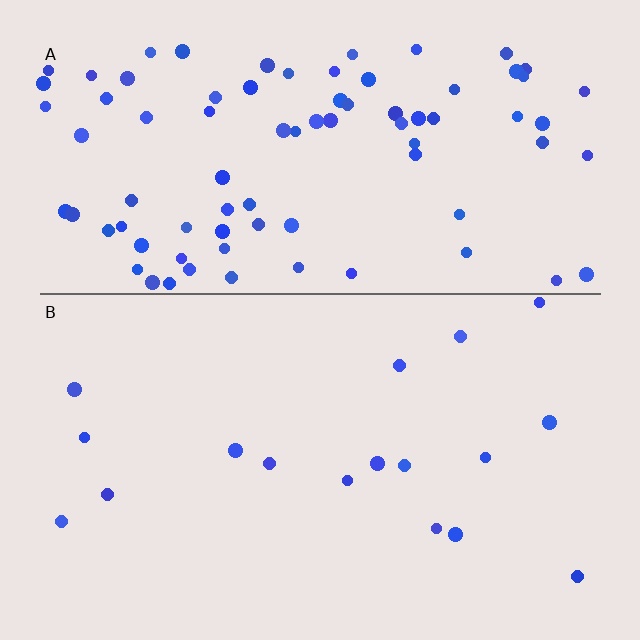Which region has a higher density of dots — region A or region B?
A (the top).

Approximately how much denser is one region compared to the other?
Approximately 4.8× — region A over region B.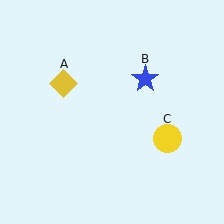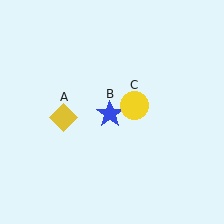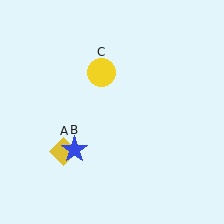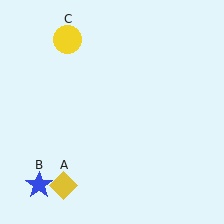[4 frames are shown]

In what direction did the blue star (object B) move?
The blue star (object B) moved down and to the left.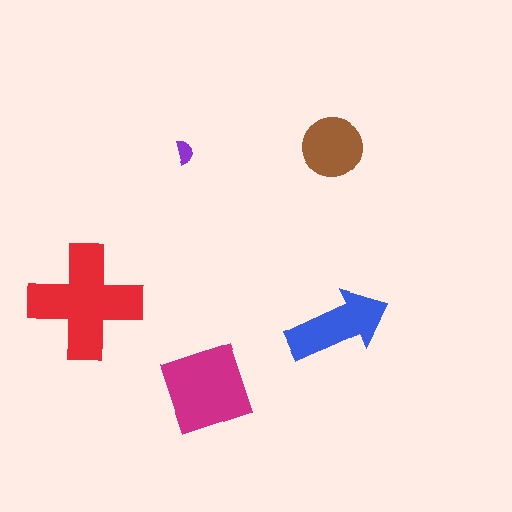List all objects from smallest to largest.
The purple semicircle, the brown circle, the blue arrow, the magenta square, the red cross.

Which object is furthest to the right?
The blue arrow is rightmost.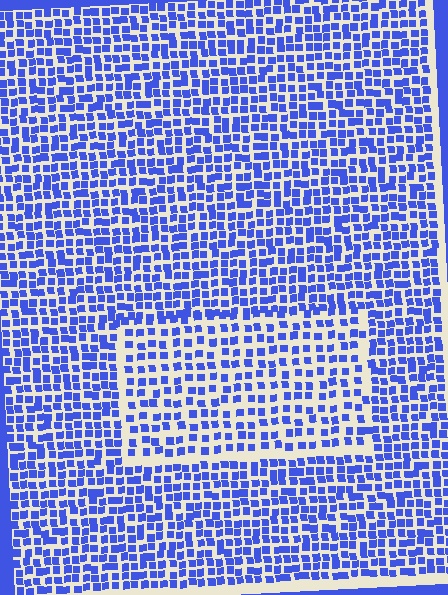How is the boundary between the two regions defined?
The boundary is defined by a change in element density (approximately 1.6x ratio). All elements are the same color, size, and shape.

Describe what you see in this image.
The image contains small blue elements arranged at two different densities. A rectangle-shaped region is visible where the elements are less densely packed than the surrounding area.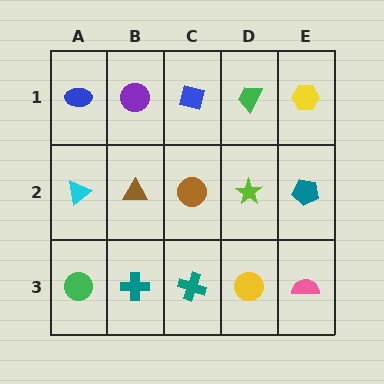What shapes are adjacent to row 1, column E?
A teal pentagon (row 2, column E), a green trapezoid (row 1, column D).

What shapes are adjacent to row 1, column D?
A lime star (row 2, column D), a blue diamond (row 1, column C), a yellow hexagon (row 1, column E).